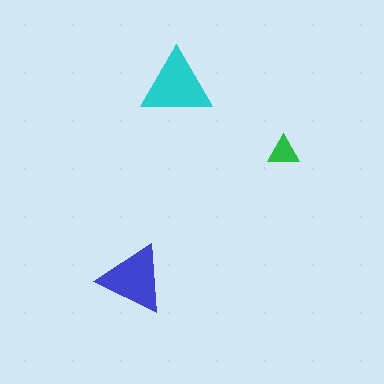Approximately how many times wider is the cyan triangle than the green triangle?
About 2.5 times wider.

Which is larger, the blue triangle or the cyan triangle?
The cyan one.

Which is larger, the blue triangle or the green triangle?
The blue one.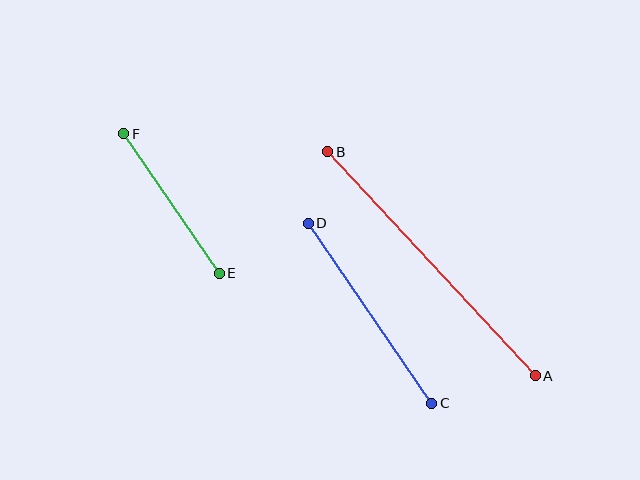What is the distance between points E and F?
The distance is approximately 169 pixels.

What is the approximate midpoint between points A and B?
The midpoint is at approximately (431, 264) pixels.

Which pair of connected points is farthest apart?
Points A and B are farthest apart.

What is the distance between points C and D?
The distance is approximately 218 pixels.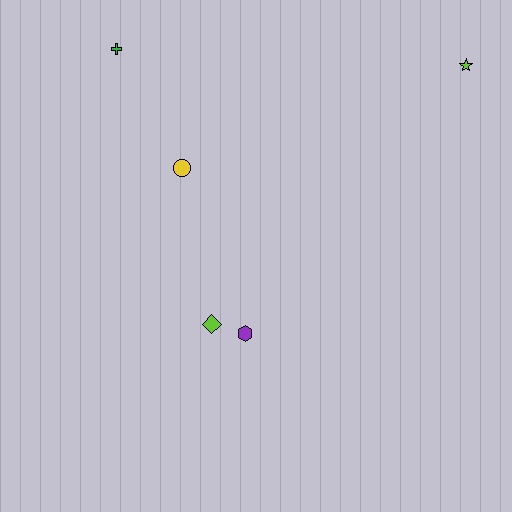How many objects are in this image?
There are 5 objects.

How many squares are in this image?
There are no squares.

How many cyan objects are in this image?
There are no cyan objects.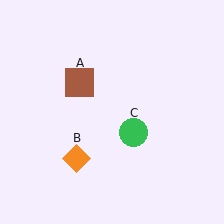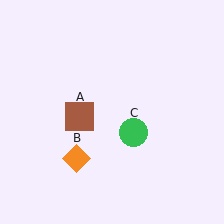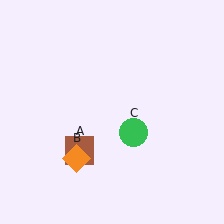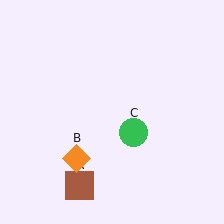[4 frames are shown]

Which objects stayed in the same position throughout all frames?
Orange diamond (object B) and green circle (object C) remained stationary.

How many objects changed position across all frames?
1 object changed position: brown square (object A).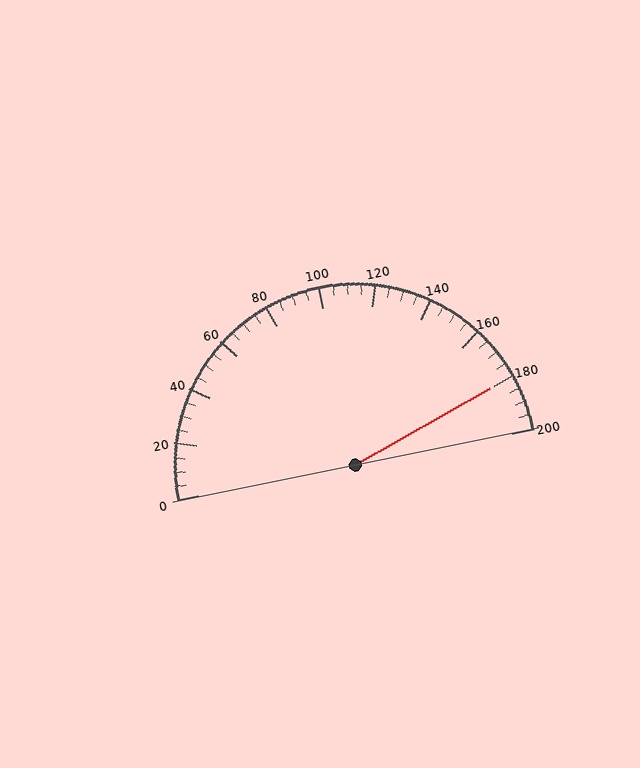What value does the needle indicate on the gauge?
The needle indicates approximately 180.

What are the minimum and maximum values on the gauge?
The gauge ranges from 0 to 200.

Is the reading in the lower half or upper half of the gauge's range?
The reading is in the upper half of the range (0 to 200).